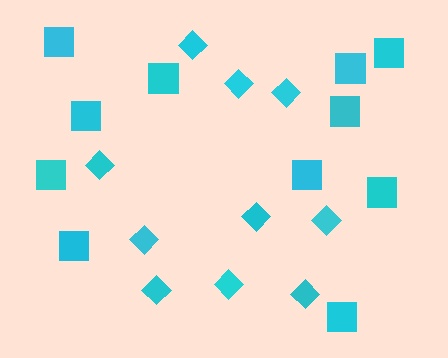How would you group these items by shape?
There are 2 groups: one group of diamonds (10) and one group of squares (11).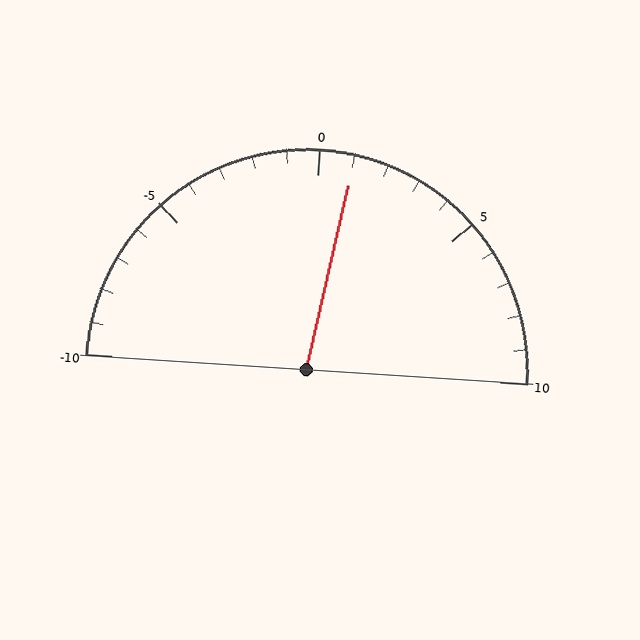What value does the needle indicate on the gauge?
The needle indicates approximately 1.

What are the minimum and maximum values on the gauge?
The gauge ranges from -10 to 10.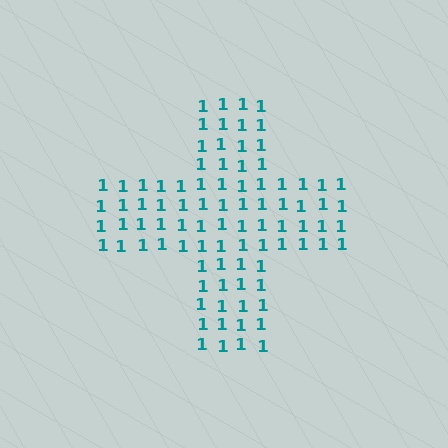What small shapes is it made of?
It is made of small digit 1's.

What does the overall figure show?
The overall figure shows a cross.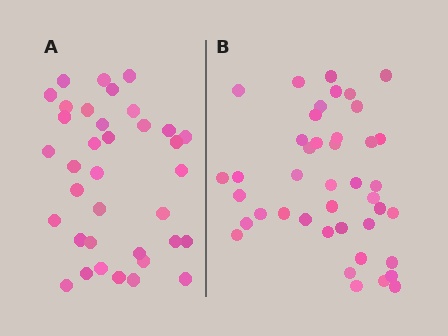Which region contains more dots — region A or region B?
Region B (the right region) has more dots.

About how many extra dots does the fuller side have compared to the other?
Region B has about 6 more dots than region A.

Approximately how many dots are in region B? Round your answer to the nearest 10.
About 40 dots. (The exact count is 42, which rounds to 40.)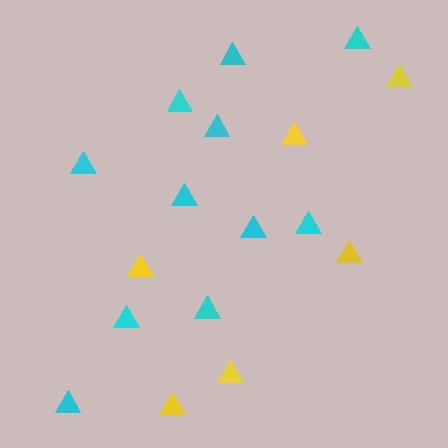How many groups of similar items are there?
There are 2 groups: one group of yellow triangles (6) and one group of cyan triangles (11).